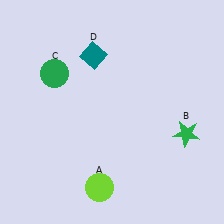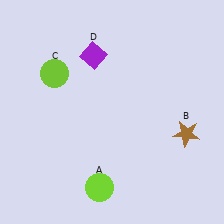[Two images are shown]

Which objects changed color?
B changed from green to brown. C changed from green to lime. D changed from teal to purple.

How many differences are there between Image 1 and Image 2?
There are 3 differences between the two images.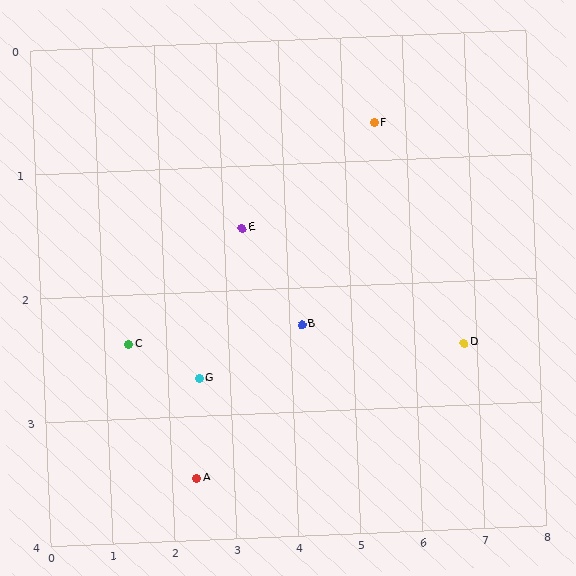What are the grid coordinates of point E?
Point E is at approximately (3.3, 1.5).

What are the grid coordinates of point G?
Point G is at approximately (2.5, 2.7).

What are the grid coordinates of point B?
Point B is at approximately (4.2, 2.3).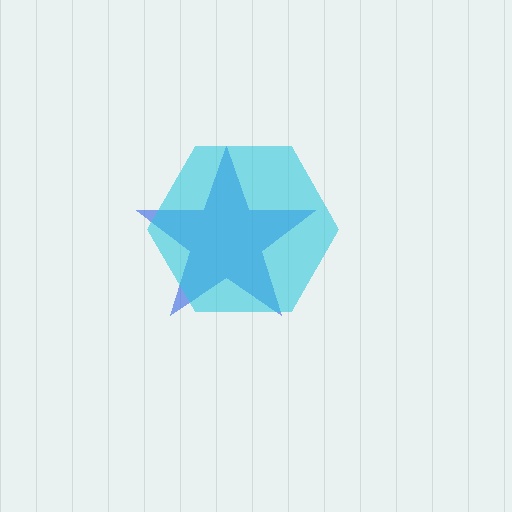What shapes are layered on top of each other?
The layered shapes are: a blue star, a cyan hexagon.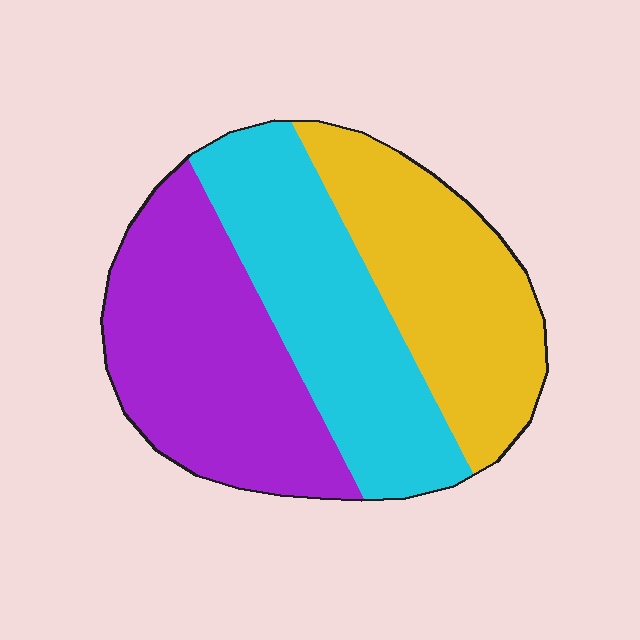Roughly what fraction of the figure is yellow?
Yellow covers 31% of the figure.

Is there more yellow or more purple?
Purple.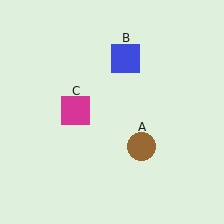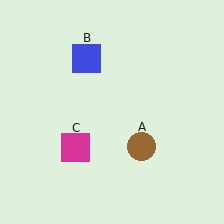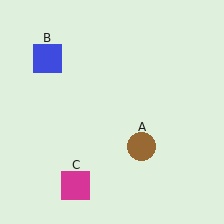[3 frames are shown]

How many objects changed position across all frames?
2 objects changed position: blue square (object B), magenta square (object C).